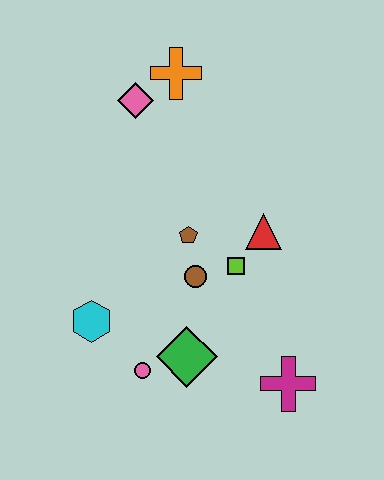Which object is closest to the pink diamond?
The orange cross is closest to the pink diamond.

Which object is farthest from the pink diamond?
The magenta cross is farthest from the pink diamond.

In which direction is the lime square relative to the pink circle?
The lime square is above the pink circle.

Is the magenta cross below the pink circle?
Yes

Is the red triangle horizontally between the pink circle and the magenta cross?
Yes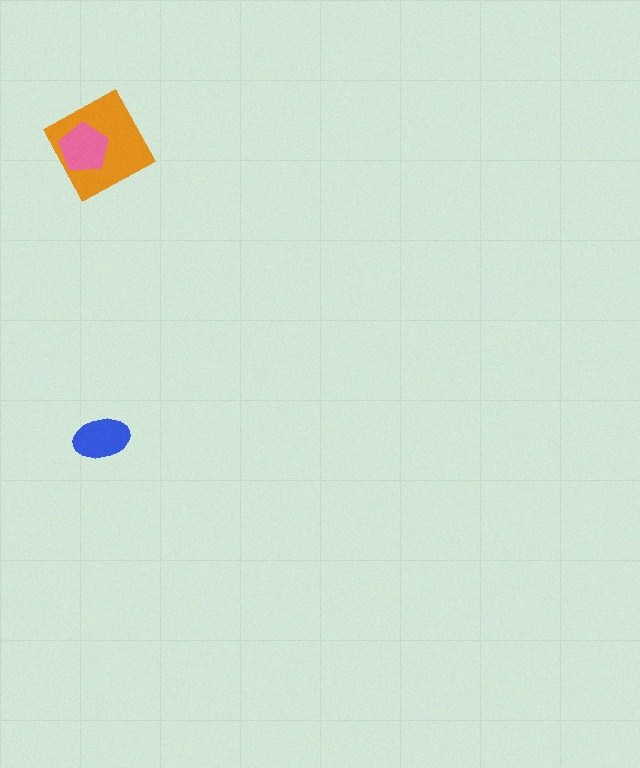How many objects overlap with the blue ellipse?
0 objects overlap with the blue ellipse.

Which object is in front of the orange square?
The pink pentagon is in front of the orange square.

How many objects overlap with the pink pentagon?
1 object overlaps with the pink pentagon.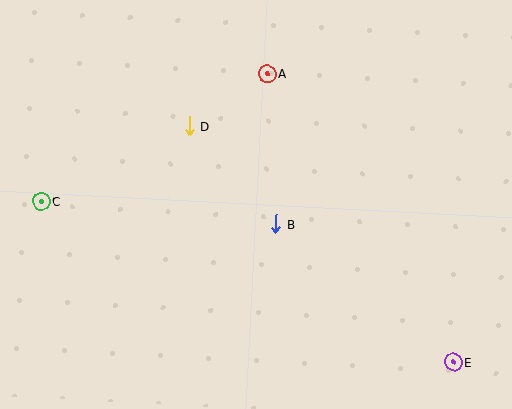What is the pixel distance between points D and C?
The distance between D and C is 166 pixels.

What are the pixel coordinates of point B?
Point B is at (276, 224).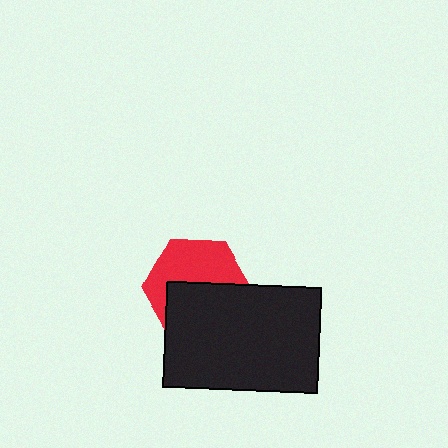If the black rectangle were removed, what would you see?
You would see the complete red hexagon.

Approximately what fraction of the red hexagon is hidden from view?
Roughly 49% of the red hexagon is hidden behind the black rectangle.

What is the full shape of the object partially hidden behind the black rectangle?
The partially hidden object is a red hexagon.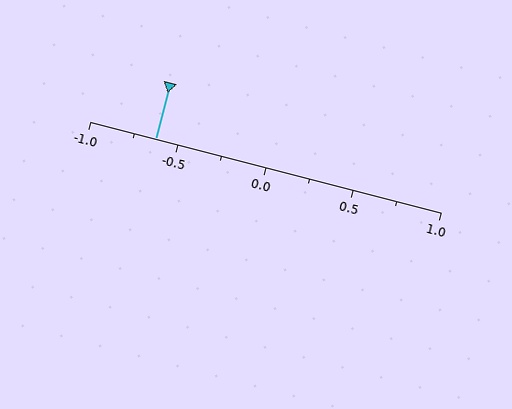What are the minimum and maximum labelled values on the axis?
The axis runs from -1.0 to 1.0.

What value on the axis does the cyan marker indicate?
The marker indicates approximately -0.62.